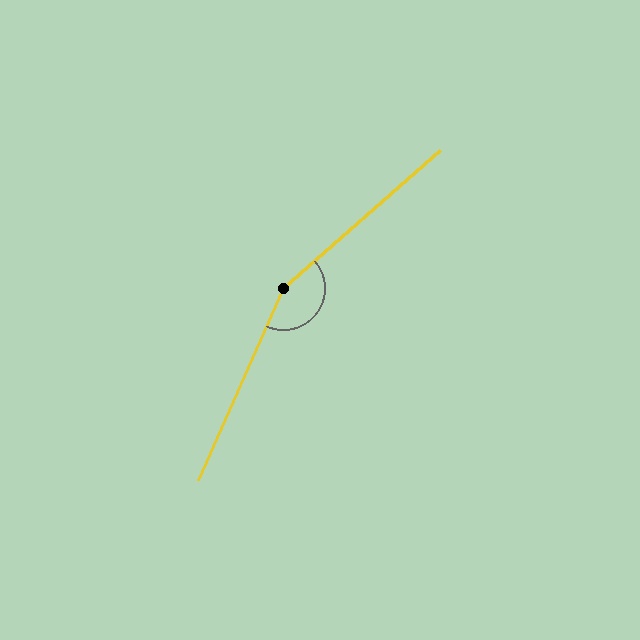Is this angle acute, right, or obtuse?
It is obtuse.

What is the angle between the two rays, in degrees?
Approximately 155 degrees.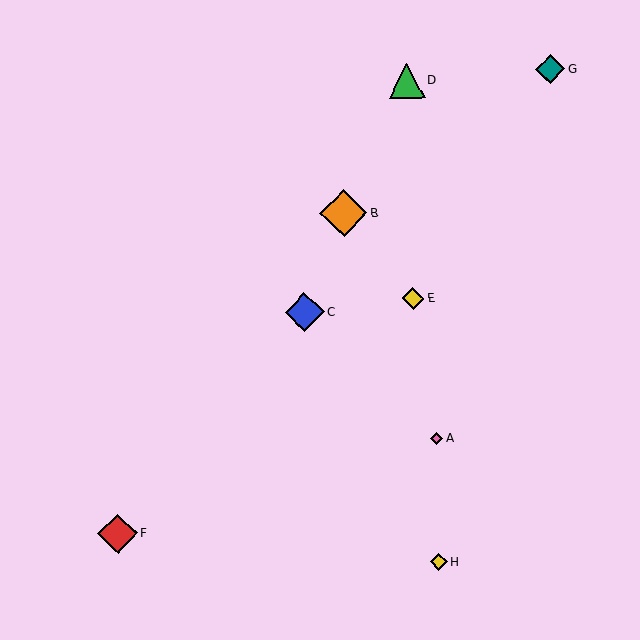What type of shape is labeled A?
Shape A is a pink diamond.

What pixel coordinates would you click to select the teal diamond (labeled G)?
Click at (550, 69) to select the teal diamond G.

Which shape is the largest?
The orange diamond (labeled B) is the largest.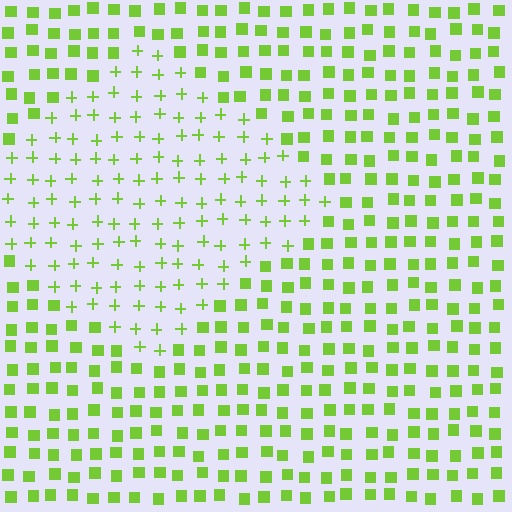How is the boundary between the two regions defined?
The boundary is defined by a change in element shape: plus signs inside vs. squares outside. All elements share the same color and spacing.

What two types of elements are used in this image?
The image uses plus signs inside the diamond region and squares outside it.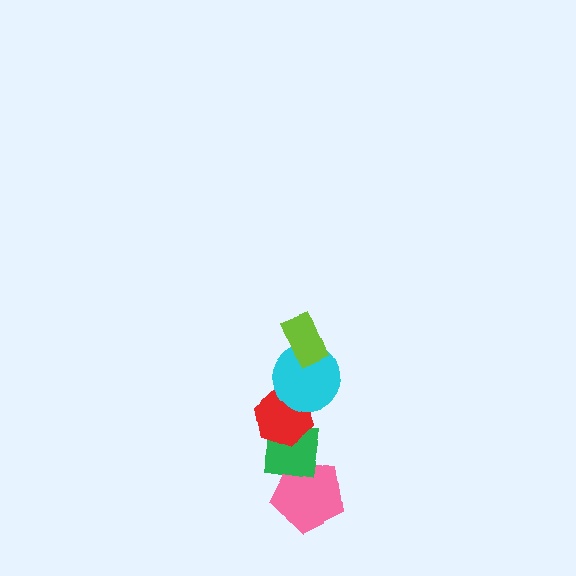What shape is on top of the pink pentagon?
The green square is on top of the pink pentagon.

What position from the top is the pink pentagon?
The pink pentagon is 5th from the top.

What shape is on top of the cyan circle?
The lime rectangle is on top of the cyan circle.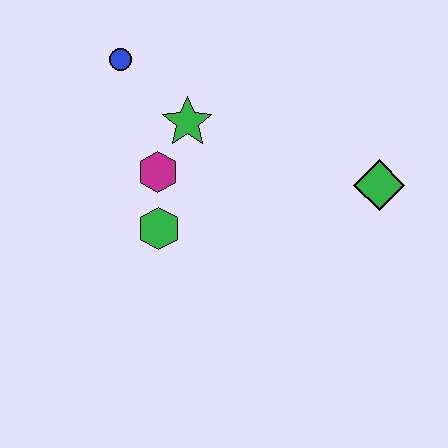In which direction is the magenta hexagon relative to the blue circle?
The magenta hexagon is below the blue circle.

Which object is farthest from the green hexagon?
The green diamond is farthest from the green hexagon.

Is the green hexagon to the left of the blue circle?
No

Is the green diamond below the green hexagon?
No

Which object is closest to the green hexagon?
The magenta hexagon is closest to the green hexagon.